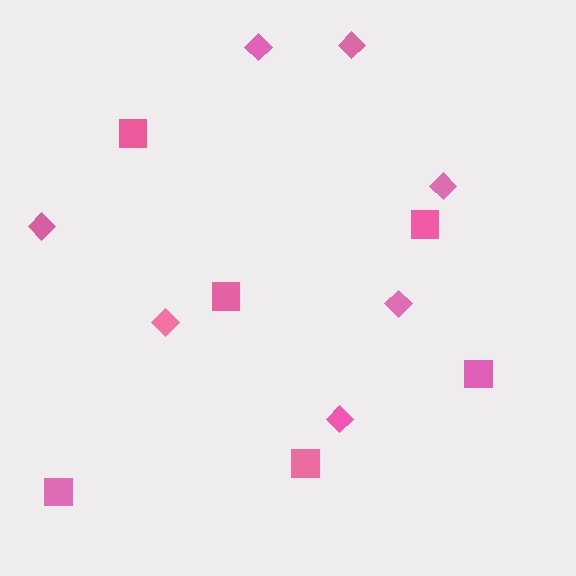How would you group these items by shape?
There are 2 groups: one group of diamonds (7) and one group of squares (6).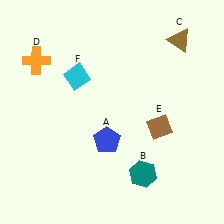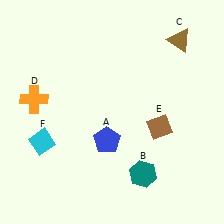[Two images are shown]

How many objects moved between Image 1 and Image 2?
2 objects moved between the two images.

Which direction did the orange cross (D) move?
The orange cross (D) moved down.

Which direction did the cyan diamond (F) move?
The cyan diamond (F) moved down.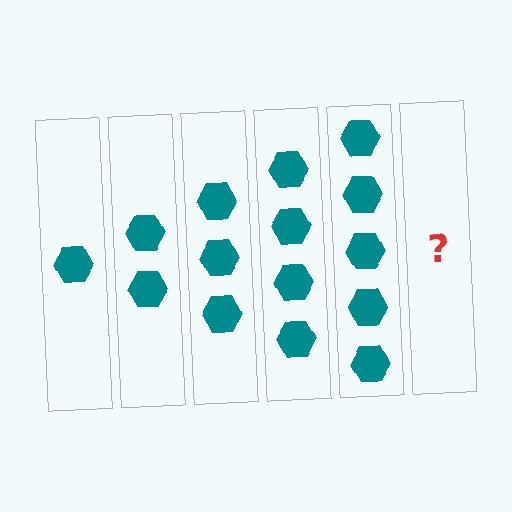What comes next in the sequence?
The next element should be 6 hexagons.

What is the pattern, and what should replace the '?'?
The pattern is that each step adds one more hexagon. The '?' should be 6 hexagons.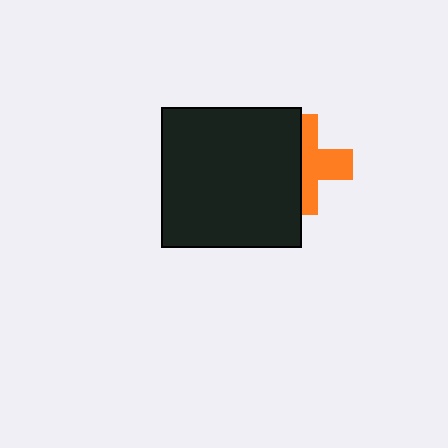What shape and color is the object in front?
The object in front is a black square.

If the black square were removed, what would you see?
You would see the complete orange cross.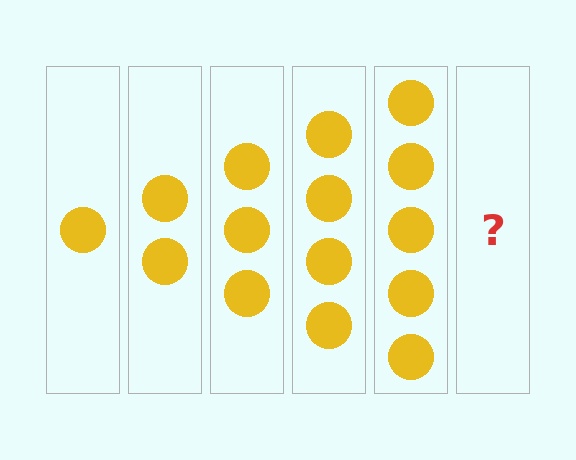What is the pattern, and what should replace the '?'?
The pattern is that each step adds one more circle. The '?' should be 6 circles.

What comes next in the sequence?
The next element should be 6 circles.